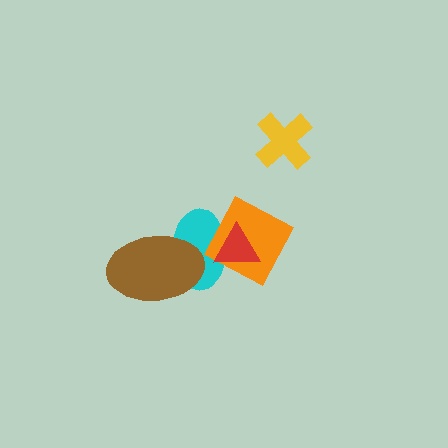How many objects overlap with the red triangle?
2 objects overlap with the red triangle.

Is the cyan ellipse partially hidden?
Yes, it is partially covered by another shape.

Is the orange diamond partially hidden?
Yes, it is partially covered by another shape.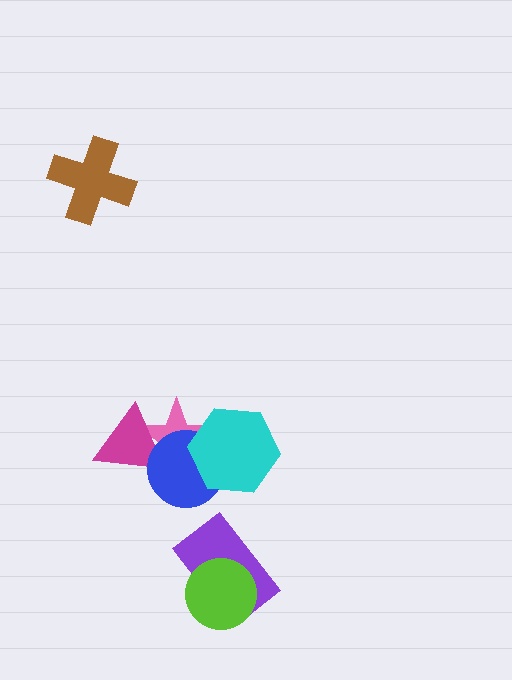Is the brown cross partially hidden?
No, no other shape covers it.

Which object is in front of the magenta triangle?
The blue circle is in front of the magenta triangle.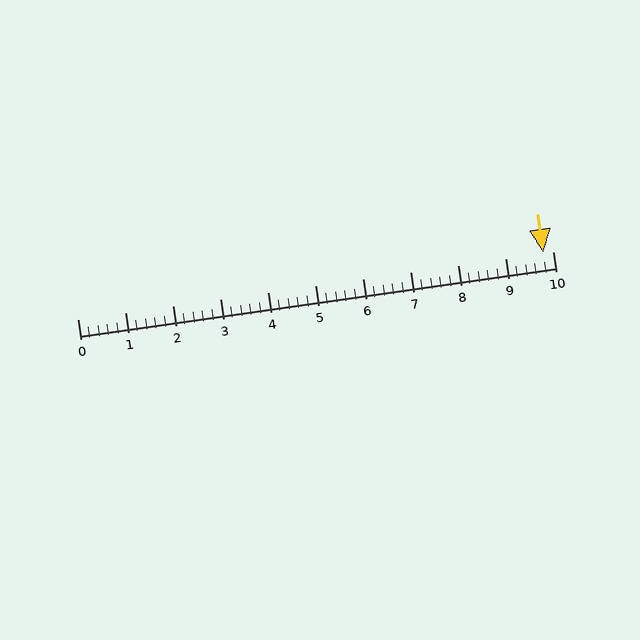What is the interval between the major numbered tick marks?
The major tick marks are spaced 1 units apart.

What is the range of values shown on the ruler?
The ruler shows values from 0 to 10.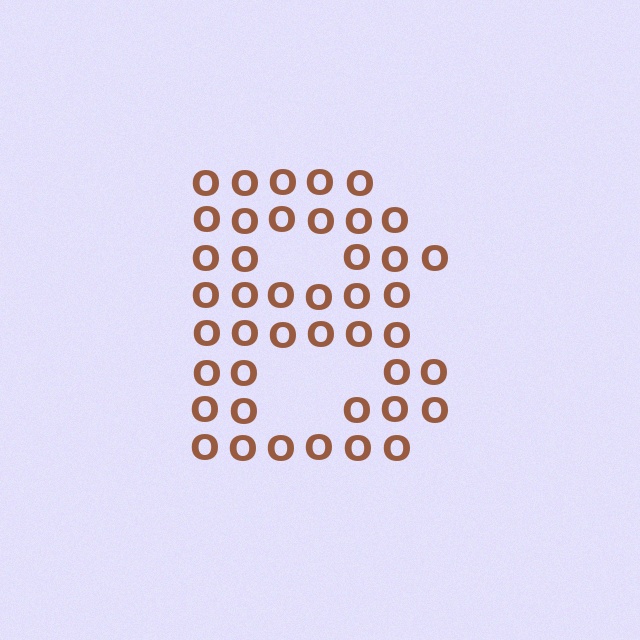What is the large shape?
The large shape is the letter B.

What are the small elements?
The small elements are letter O's.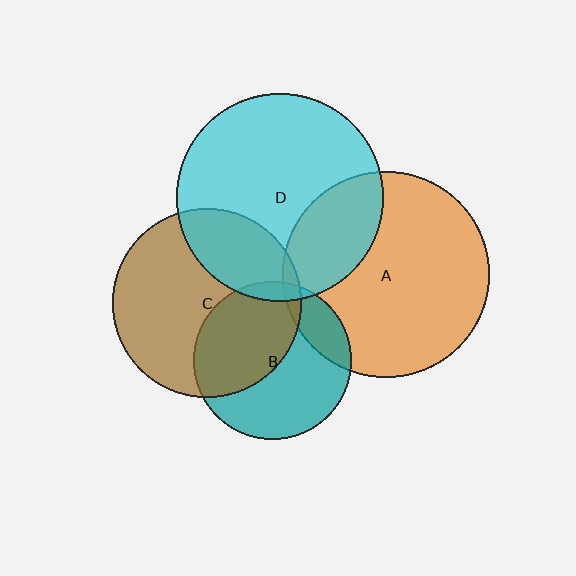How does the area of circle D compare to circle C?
Approximately 1.2 times.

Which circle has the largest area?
Circle D (cyan).